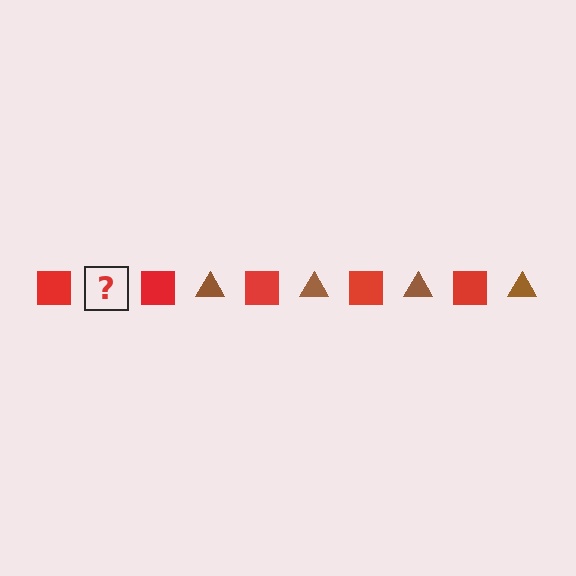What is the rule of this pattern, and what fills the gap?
The rule is that the pattern alternates between red square and brown triangle. The gap should be filled with a brown triangle.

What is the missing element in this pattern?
The missing element is a brown triangle.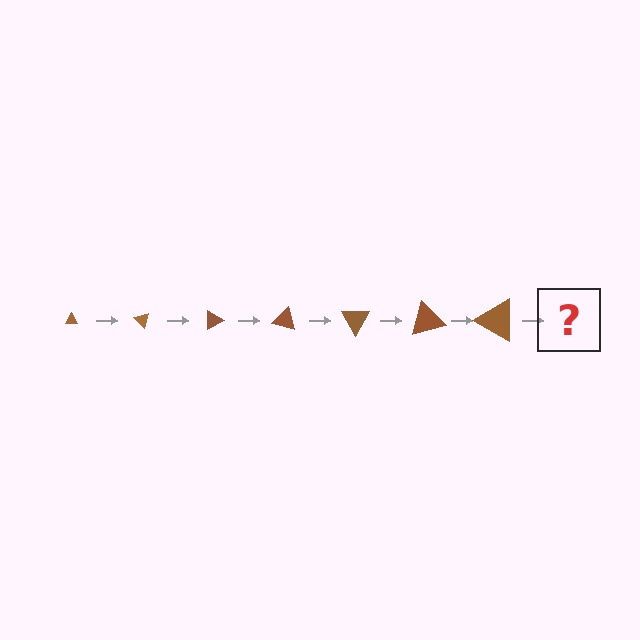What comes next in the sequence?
The next element should be a triangle, larger than the previous one and rotated 315 degrees from the start.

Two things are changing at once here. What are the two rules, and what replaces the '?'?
The two rules are that the triangle grows larger each step and it rotates 45 degrees each step. The '?' should be a triangle, larger than the previous one and rotated 315 degrees from the start.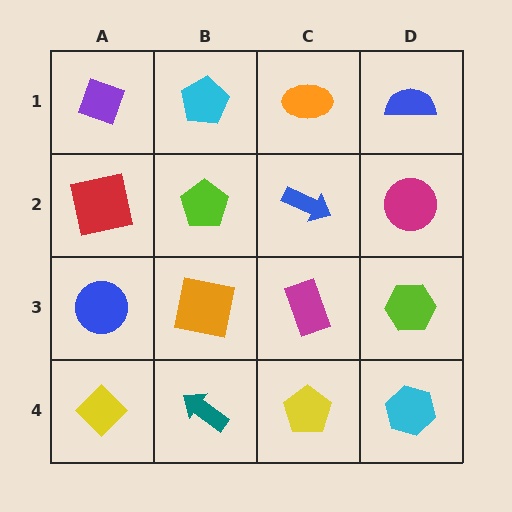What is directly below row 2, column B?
An orange square.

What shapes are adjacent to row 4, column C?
A magenta rectangle (row 3, column C), a teal arrow (row 4, column B), a cyan hexagon (row 4, column D).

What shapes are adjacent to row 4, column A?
A blue circle (row 3, column A), a teal arrow (row 4, column B).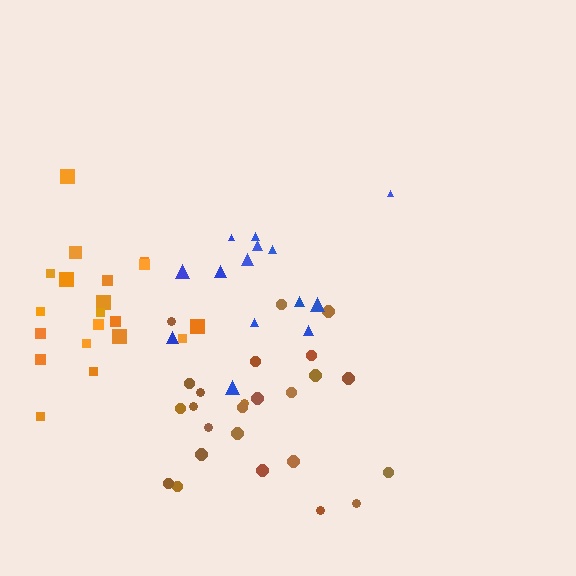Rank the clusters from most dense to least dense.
brown, orange, blue.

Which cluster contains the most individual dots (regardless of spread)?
Brown (25).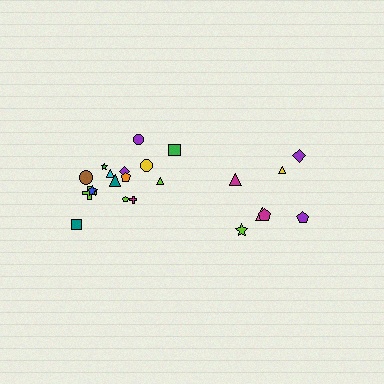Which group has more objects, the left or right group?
The left group.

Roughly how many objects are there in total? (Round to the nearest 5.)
Roughly 20 objects in total.